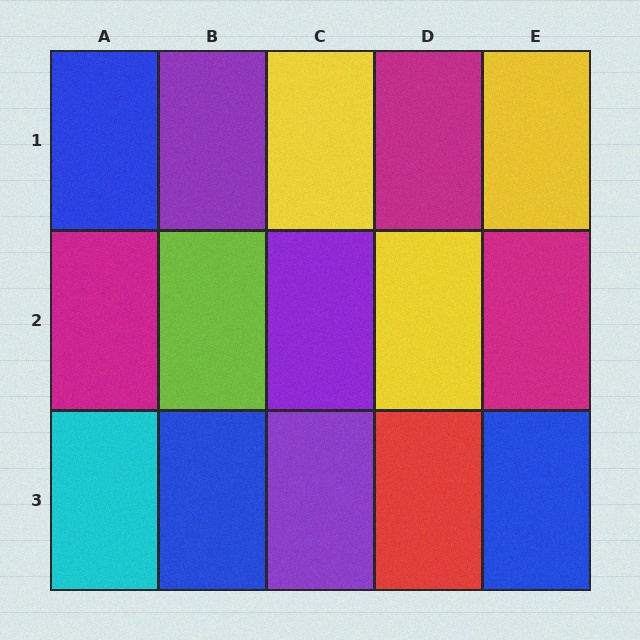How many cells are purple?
3 cells are purple.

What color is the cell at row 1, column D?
Magenta.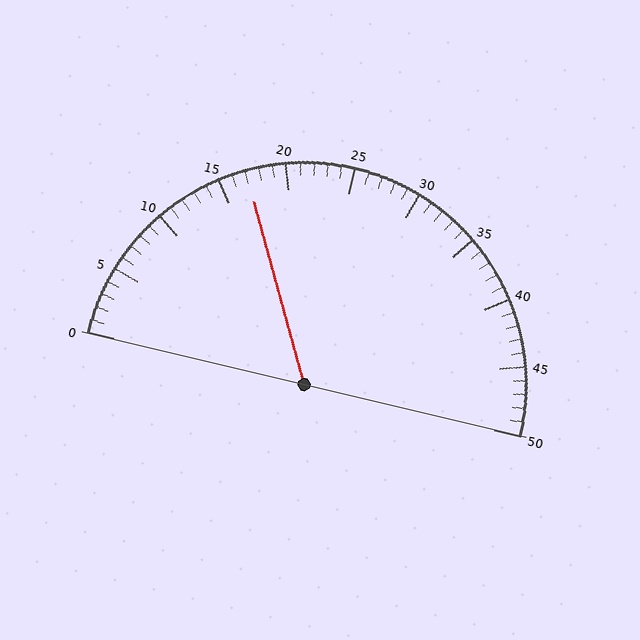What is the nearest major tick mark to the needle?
The nearest major tick mark is 15.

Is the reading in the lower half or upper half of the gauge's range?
The reading is in the lower half of the range (0 to 50).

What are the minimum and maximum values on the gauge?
The gauge ranges from 0 to 50.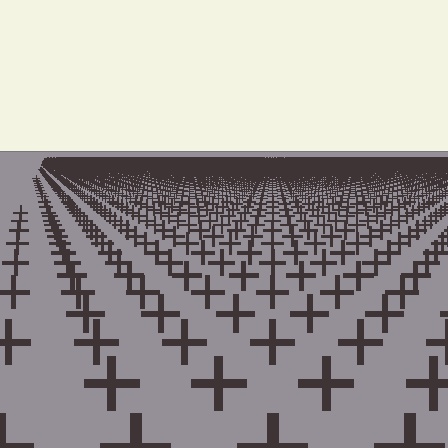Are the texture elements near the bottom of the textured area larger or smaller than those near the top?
Larger. Near the bottom, elements are closer to the viewer and appear at a bigger on-screen size.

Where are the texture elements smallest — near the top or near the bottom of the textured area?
Near the top.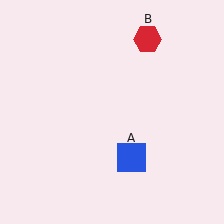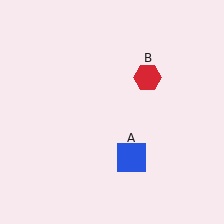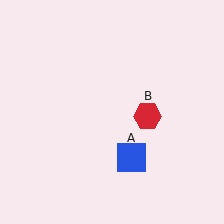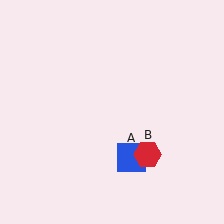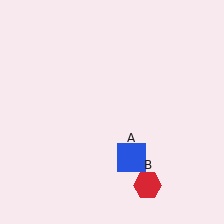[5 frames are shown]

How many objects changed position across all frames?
1 object changed position: red hexagon (object B).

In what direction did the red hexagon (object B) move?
The red hexagon (object B) moved down.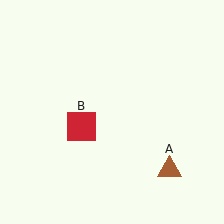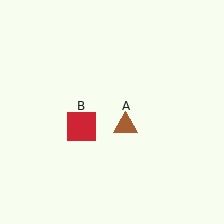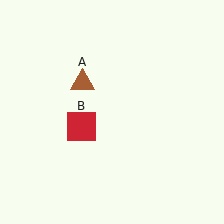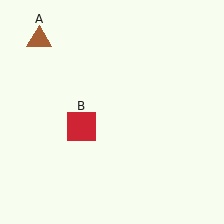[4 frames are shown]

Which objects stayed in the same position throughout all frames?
Red square (object B) remained stationary.